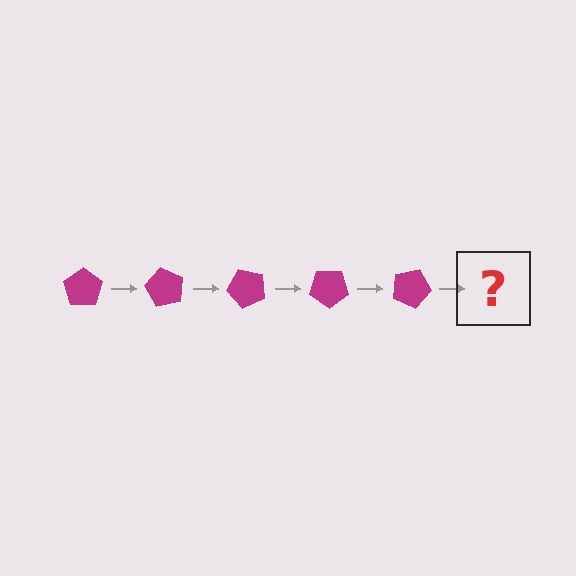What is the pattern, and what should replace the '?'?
The pattern is that the pentagon rotates 60 degrees each step. The '?' should be a magenta pentagon rotated 300 degrees.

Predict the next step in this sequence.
The next step is a magenta pentagon rotated 300 degrees.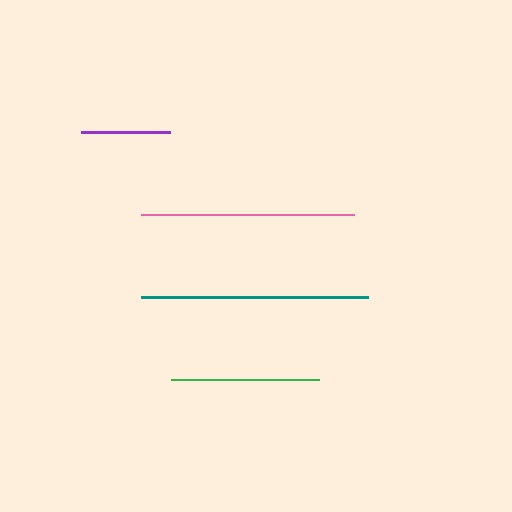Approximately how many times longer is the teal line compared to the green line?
The teal line is approximately 1.5 times the length of the green line.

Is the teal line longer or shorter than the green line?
The teal line is longer than the green line.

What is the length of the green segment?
The green segment is approximately 148 pixels long.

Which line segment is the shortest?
The purple line is the shortest at approximately 89 pixels.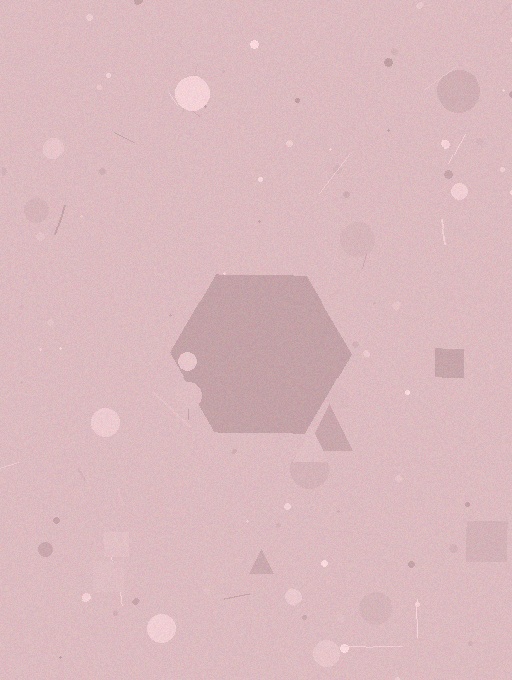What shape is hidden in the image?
A hexagon is hidden in the image.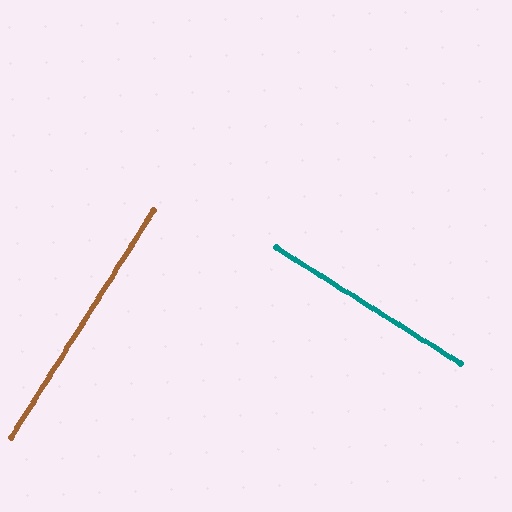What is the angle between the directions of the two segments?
Approximately 90 degrees.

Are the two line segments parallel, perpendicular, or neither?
Perpendicular — they meet at approximately 90°.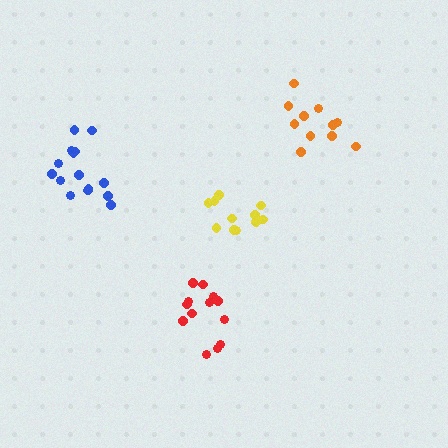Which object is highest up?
The orange cluster is topmost.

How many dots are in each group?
Group 1: 11 dots, Group 2: 13 dots, Group 3: 11 dots, Group 4: 15 dots (50 total).